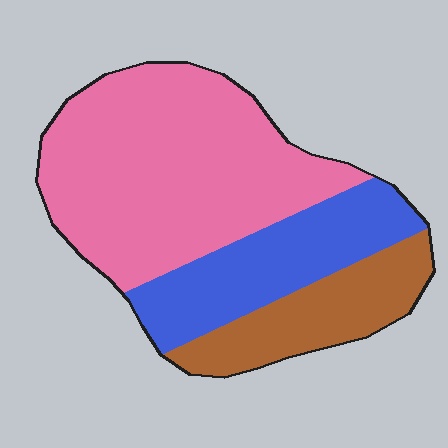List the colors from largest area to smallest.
From largest to smallest: pink, blue, brown.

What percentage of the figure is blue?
Blue takes up between a quarter and a half of the figure.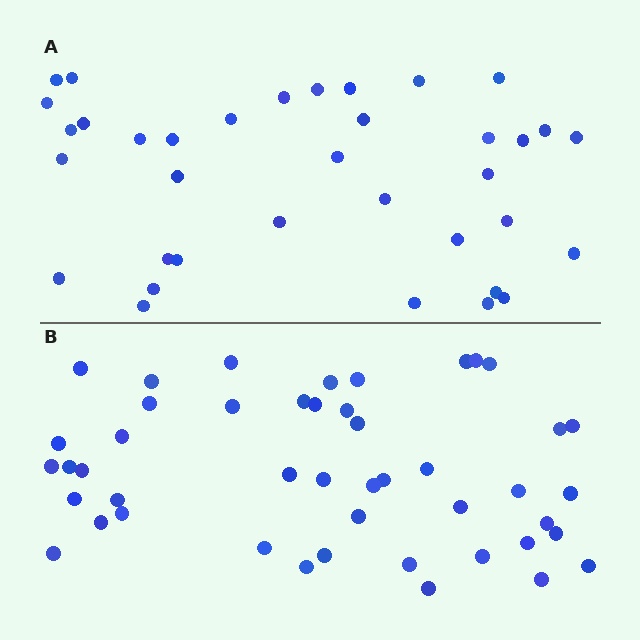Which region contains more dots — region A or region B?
Region B (the bottom region) has more dots.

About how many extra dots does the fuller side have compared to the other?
Region B has roughly 10 or so more dots than region A.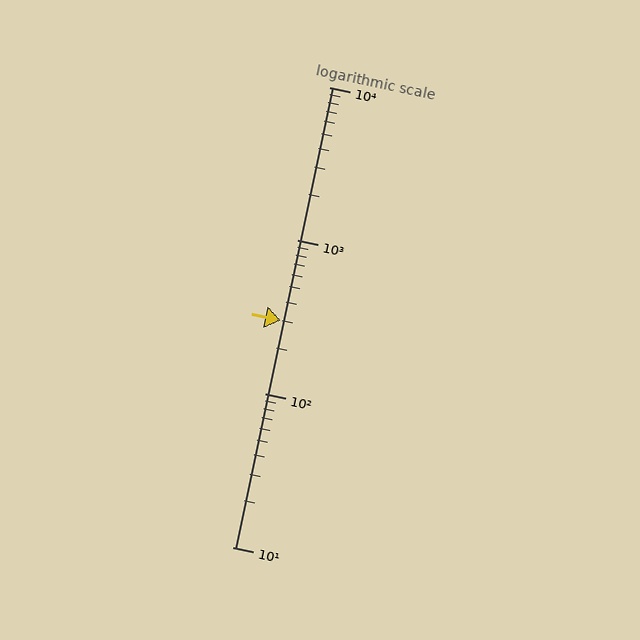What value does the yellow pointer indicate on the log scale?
The pointer indicates approximately 300.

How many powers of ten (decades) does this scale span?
The scale spans 3 decades, from 10 to 10000.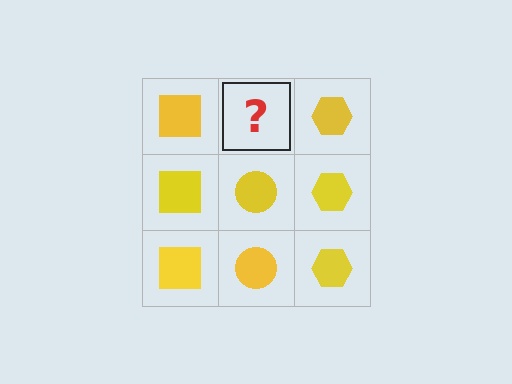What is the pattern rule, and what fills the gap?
The rule is that each column has a consistent shape. The gap should be filled with a yellow circle.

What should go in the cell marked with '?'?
The missing cell should contain a yellow circle.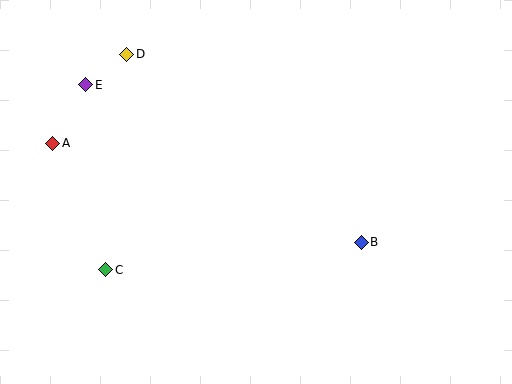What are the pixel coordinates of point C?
Point C is at (106, 270).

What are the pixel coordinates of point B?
Point B is at (361, 242).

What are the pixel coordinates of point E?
Point E is at (86, 85).